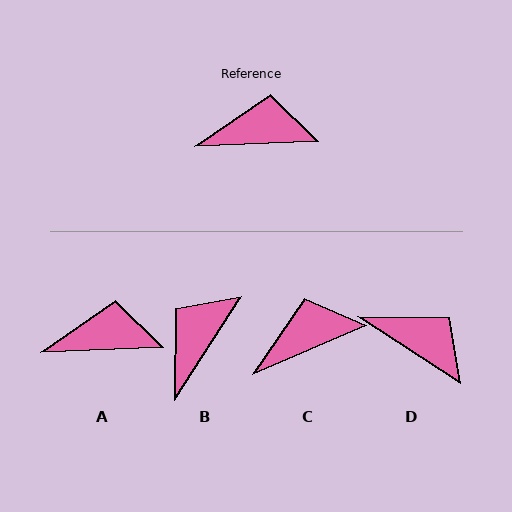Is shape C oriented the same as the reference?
No, it is off by about 21 degrees.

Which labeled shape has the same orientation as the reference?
A.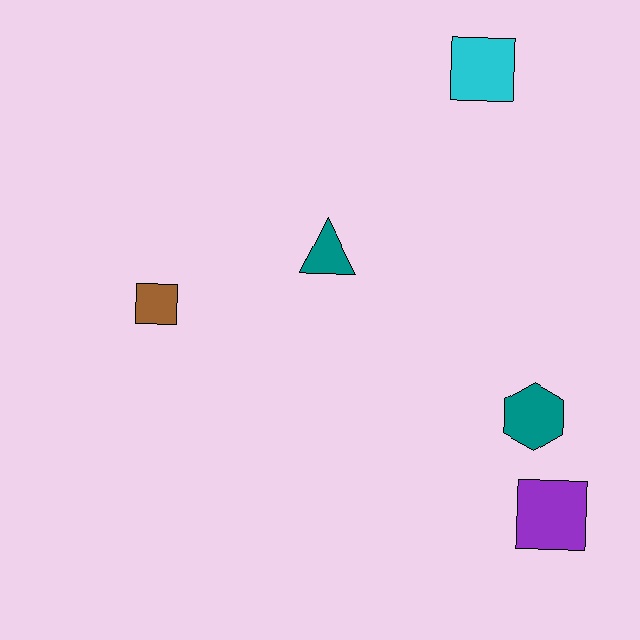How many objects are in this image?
There are 5 objects.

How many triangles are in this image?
There is 1 triangle.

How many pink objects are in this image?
There are no pink objects.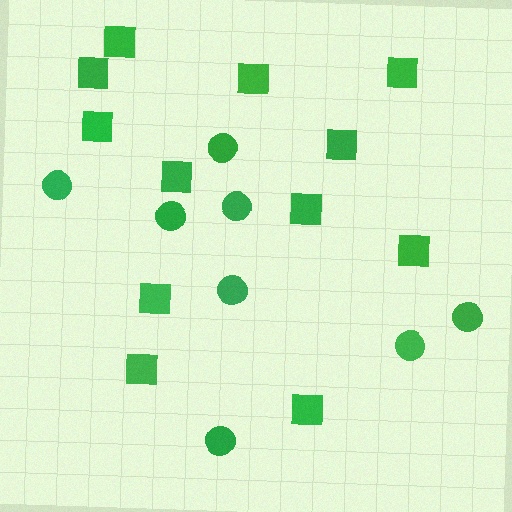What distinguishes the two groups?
There are 2 groups: one group of circles (8) and one group of squares (12).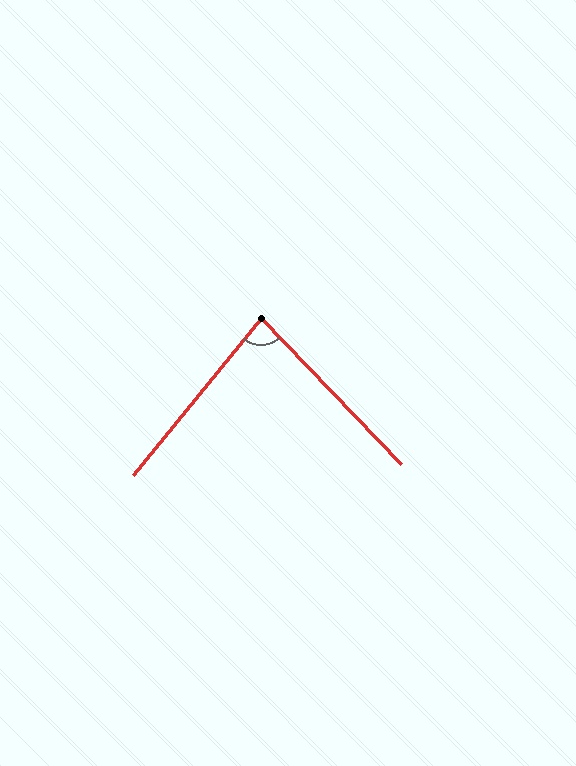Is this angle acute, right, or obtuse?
It is acute.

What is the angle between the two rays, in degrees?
Approximately 83 degrees.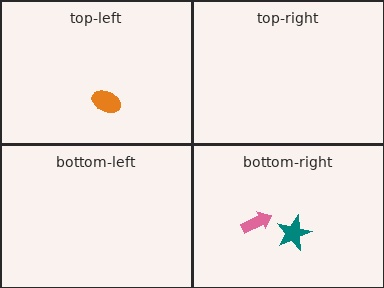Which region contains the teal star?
The bottom-right region.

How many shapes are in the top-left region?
1.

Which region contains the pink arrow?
The bottom-right region.